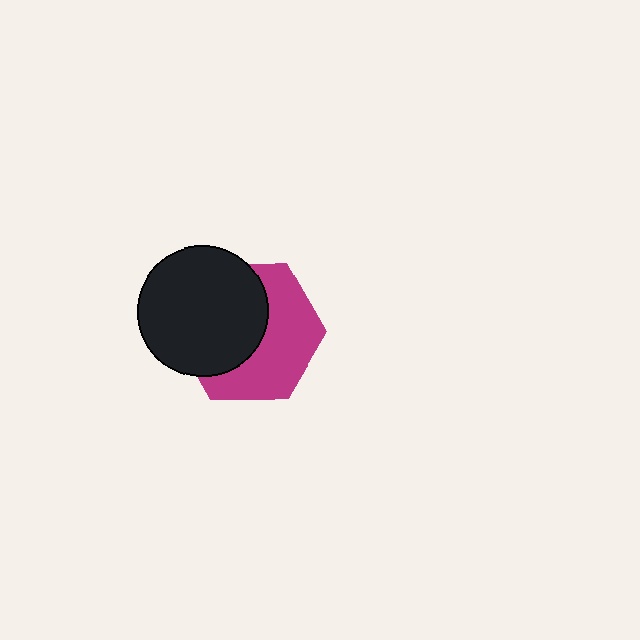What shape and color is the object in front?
The object in front is a black circle.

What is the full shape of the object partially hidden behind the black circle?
The partially hidden object is a magenta hexagon.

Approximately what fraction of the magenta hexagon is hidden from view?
Roughly 50% of the magenta hexagon is hidden behind the black circle.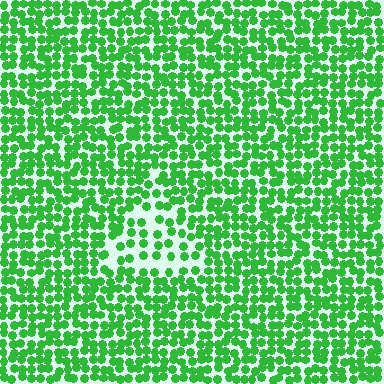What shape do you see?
I see a triangle.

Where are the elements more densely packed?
The elements are more densely packed outside the triangle boundary.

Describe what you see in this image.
The image contains small green elements arranged at two different densities. A triangle-shaped region is visible where the elements are less densely packed than the surrounding area.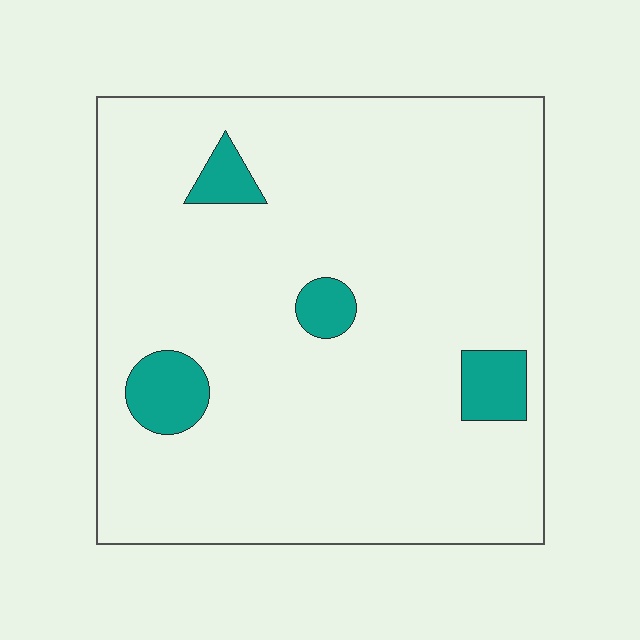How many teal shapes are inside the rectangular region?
4.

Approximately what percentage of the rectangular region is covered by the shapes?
Approximately 10%.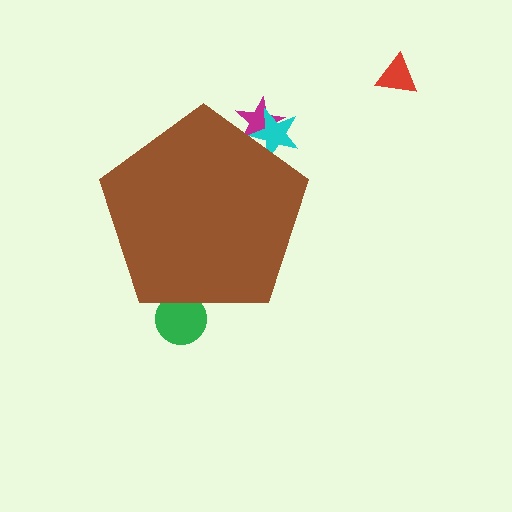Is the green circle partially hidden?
Yes, the green circle is partially hidden behind the brown pentagon.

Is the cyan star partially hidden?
Yes, the cyan star is partially hidden behind the brown pentagon.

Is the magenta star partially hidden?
Yes, the magenta star is partially hidden behind the brown pentagon.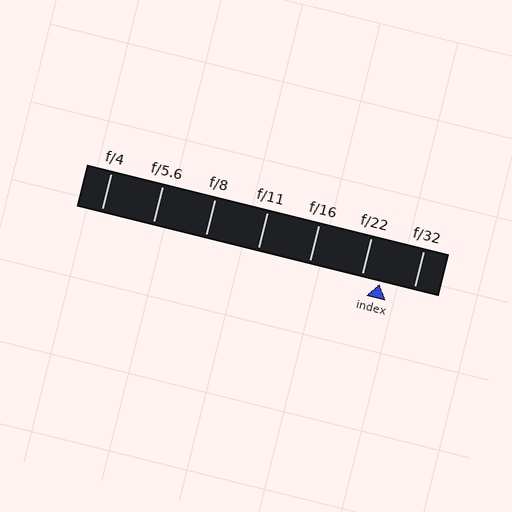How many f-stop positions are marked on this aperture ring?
There are 7 f-stop positions marked.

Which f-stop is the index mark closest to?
The index mark is closest to f/22.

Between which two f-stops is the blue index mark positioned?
The index mark is between f/22 and f/32.